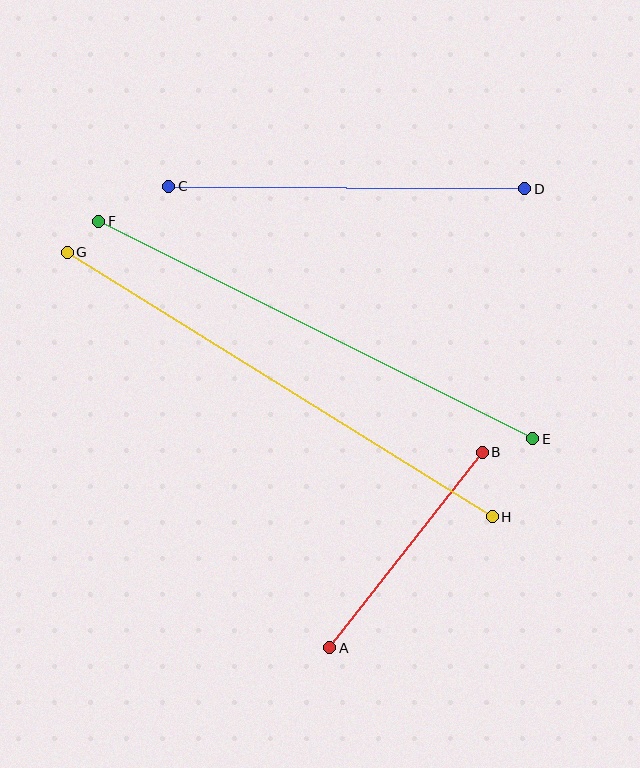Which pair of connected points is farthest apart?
Points G and H are farthest apart.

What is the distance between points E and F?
The distance is approximately 486 pixels.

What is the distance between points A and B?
The distance is approximately 248 pixels.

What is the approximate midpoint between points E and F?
The midpoint is at approximately (316, 330) pixels.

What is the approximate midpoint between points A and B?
The midpoint is at approximately (406, 550) pixels.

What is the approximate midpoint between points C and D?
The midpoint is at approximately (347, 187) pixels.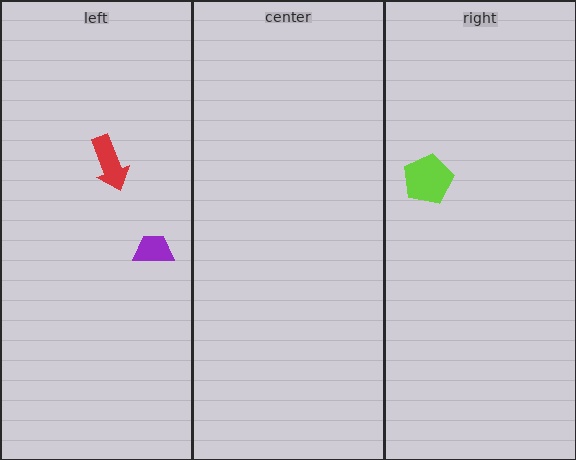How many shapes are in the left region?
2.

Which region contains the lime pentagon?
The right region.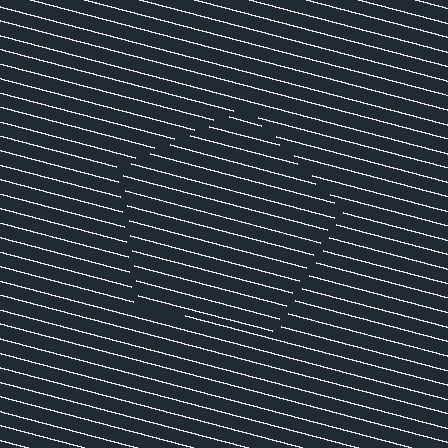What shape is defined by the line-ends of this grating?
An illusory pentagon. The interior of the shape contains the same grating, shifted by half a period — the contour is defined by the phase discontinuity where line-ends from the inner and outer gratings abut.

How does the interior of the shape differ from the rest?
The interior of the shape contains the same grating, shifted by half a period — the contour is defined by the phase discontinuity where line-ends from the inner and outer gratings abut.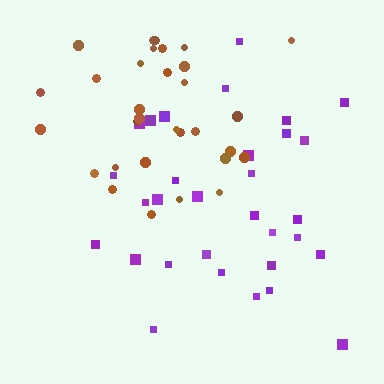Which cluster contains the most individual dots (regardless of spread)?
Purple (31).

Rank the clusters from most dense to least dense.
brown, purple.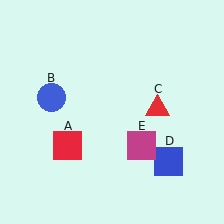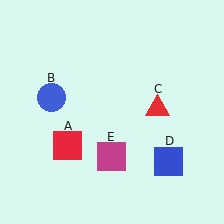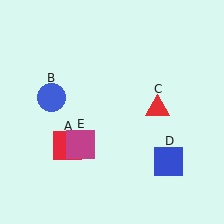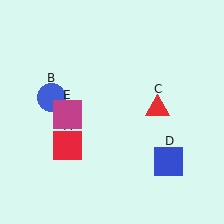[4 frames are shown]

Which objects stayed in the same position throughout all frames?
Red square (object A) and blue circle (object B) and red triangle (object C) and blue square (object D) remained stationary.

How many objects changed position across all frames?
1 object changed position: magenta square (object E).